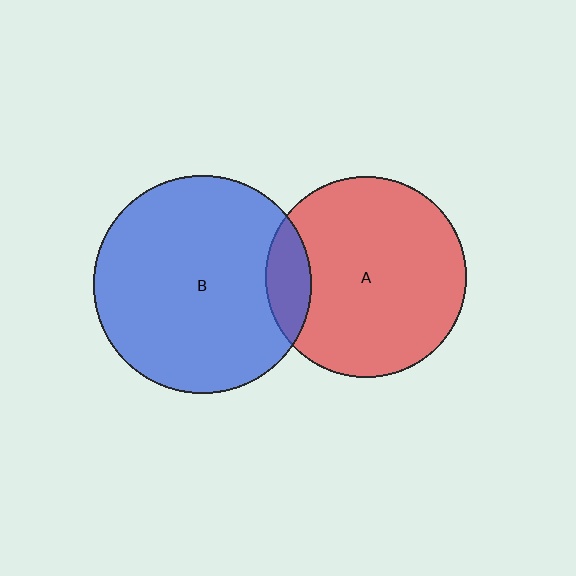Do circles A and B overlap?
Yes.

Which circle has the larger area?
Circle B (blue).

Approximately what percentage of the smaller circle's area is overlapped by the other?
Approximately 15%.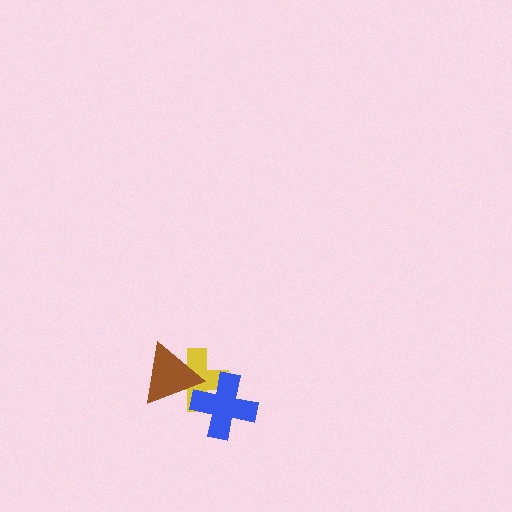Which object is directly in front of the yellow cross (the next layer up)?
The blue cross is directly in front of the yellow cross.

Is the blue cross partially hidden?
Yes, it is partially covered by another shape.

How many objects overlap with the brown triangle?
2 objects overlap with the brown triangle.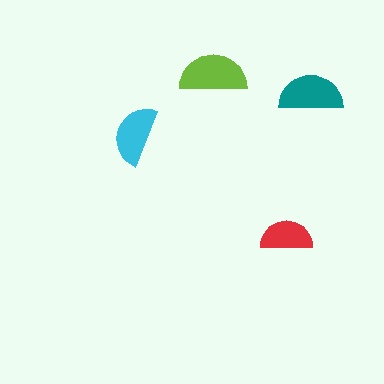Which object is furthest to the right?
The teal semicircle is rightmost.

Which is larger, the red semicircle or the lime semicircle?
The lime one.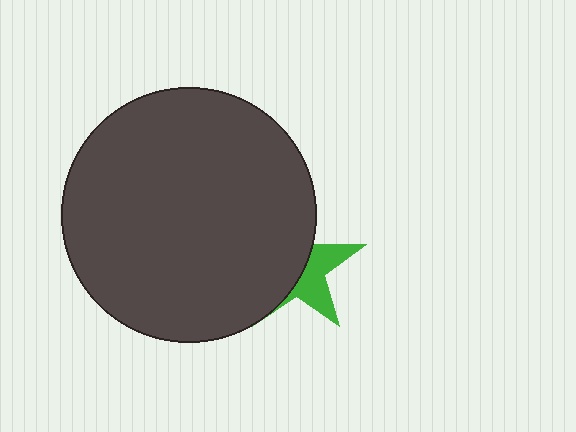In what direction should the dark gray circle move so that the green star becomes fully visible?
The dark gray circle should move left. That is the shortest direction to clear the overlap and leave the green star fully visible.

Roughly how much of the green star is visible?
A small part of it is visible (roughly 39%).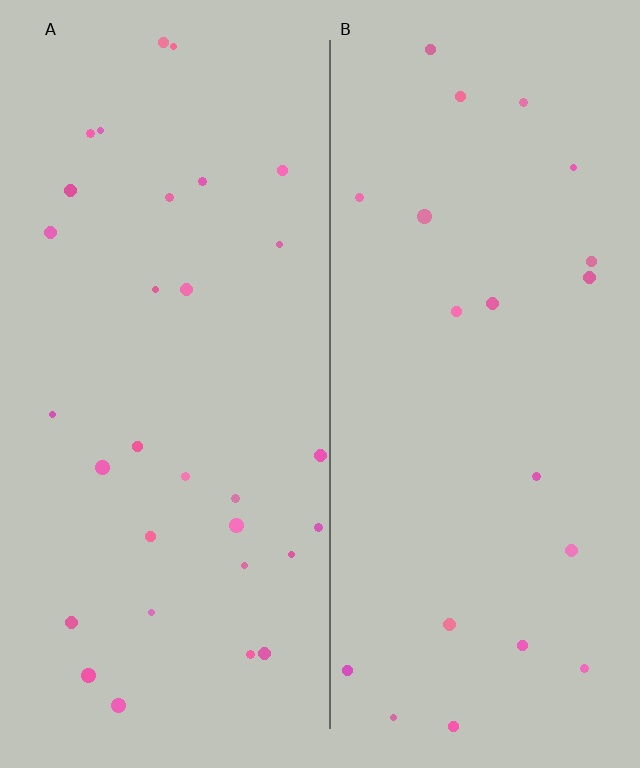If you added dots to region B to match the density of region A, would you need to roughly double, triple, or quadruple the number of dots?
Approximately double.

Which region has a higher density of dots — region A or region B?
A (the left).